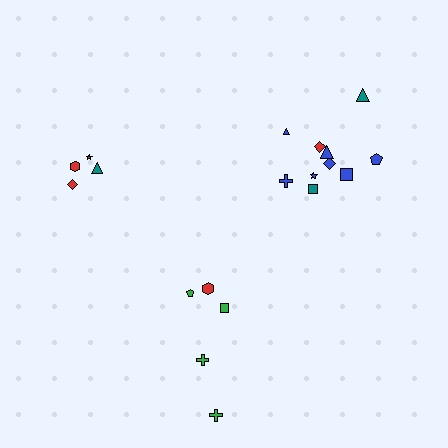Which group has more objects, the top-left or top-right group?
The top-right group.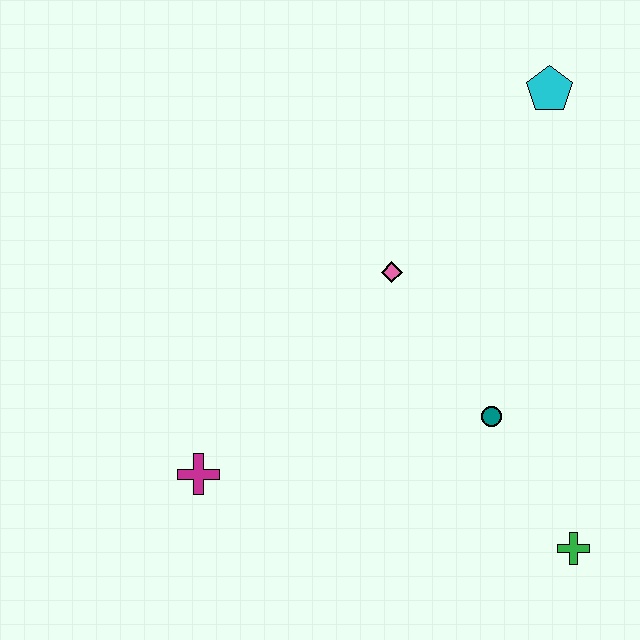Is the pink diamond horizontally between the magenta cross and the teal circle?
Yes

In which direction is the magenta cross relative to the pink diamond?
The magenta cross is below the pink diamond.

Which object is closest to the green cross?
The teal circle is closest to the green cross.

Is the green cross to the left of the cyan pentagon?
No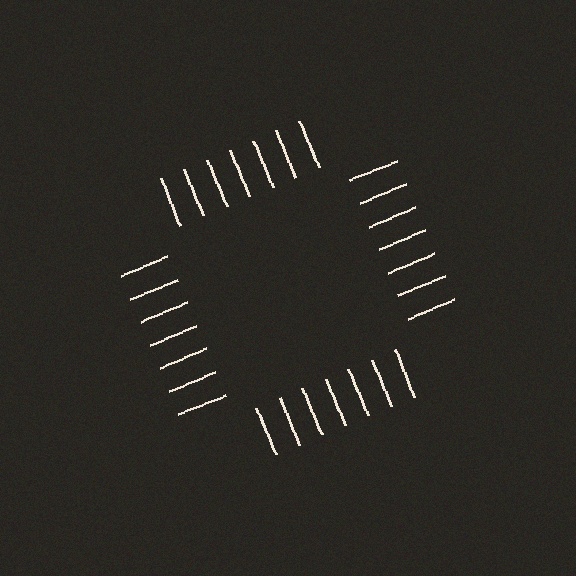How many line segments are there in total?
28 — 7 along each of the 4 edges.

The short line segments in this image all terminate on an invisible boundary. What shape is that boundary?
An illusory square — the line segments terminate on its edges but no continuous stroke is drawn.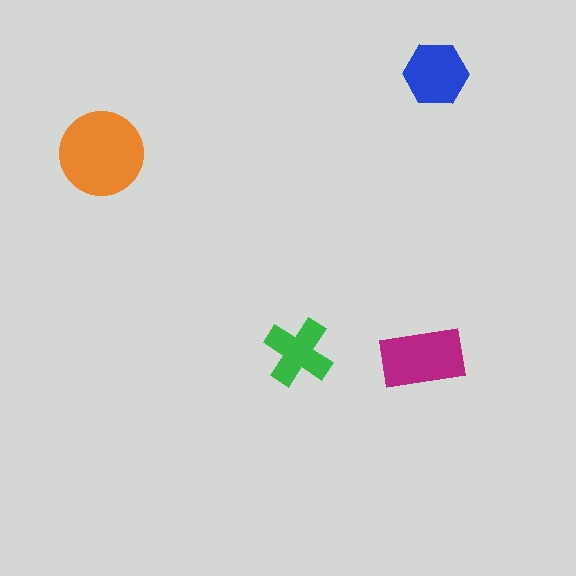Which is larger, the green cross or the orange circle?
The orange circle.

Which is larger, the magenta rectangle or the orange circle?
The orange circle.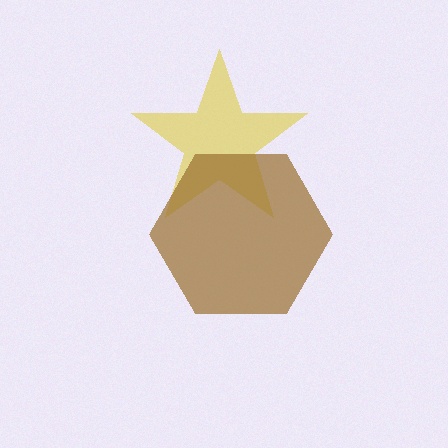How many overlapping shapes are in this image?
There are 2 overlapping shapes in the image.